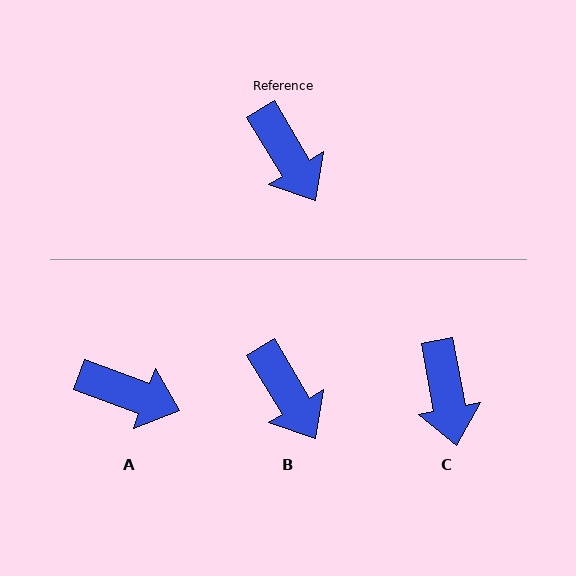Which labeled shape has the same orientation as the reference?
B.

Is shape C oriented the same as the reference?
No, it is off by about 21 degrees.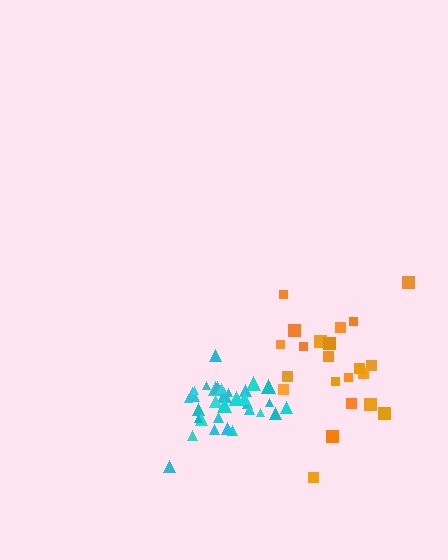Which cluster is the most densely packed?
Cyan.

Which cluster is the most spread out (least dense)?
Orange.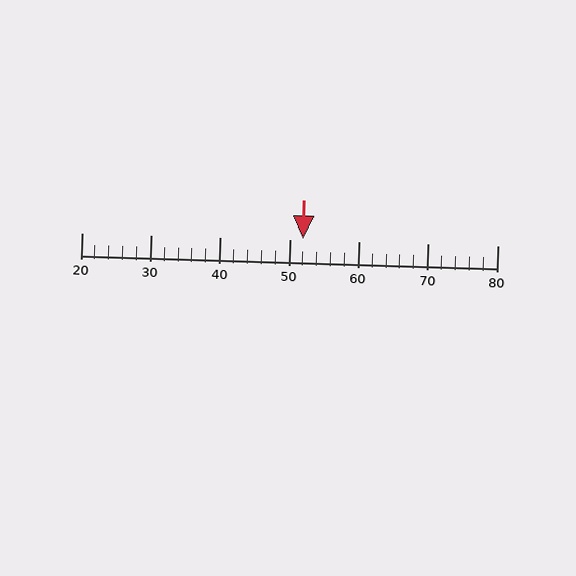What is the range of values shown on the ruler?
The ruler shows values from 20 to 80.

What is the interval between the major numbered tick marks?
The major tick marks are spaced 10 units apart.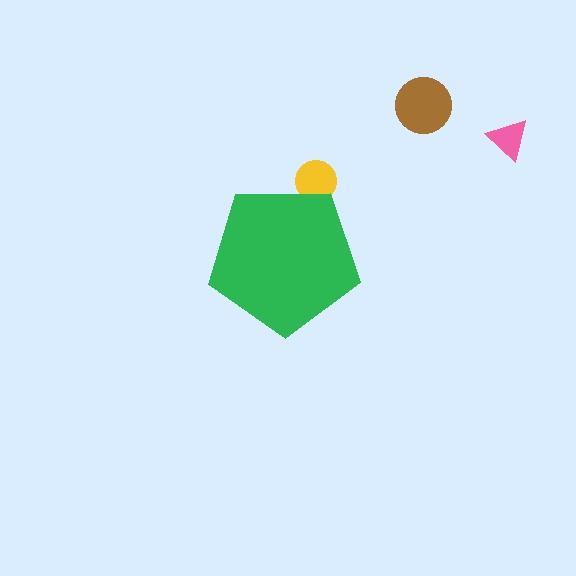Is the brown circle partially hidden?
No, the brown circle is fully visible.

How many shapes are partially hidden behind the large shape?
1 shape is partially hidden.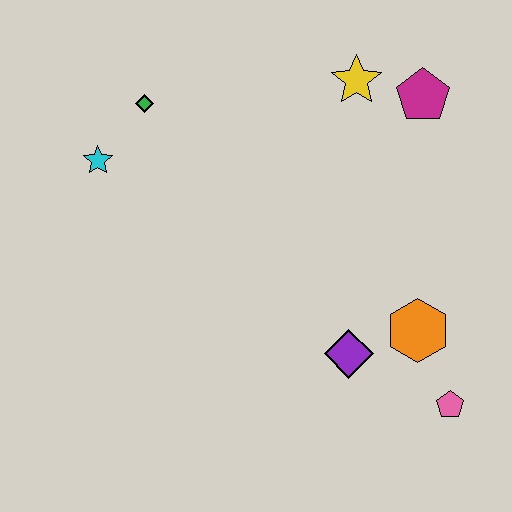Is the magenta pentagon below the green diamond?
No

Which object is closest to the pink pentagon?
The orange hexagon is closest to the pink pentagon.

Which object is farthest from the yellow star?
The pink pentagon is farthest from the yellow star.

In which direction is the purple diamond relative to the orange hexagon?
The purple diamond is to the left of the orange hexagon.